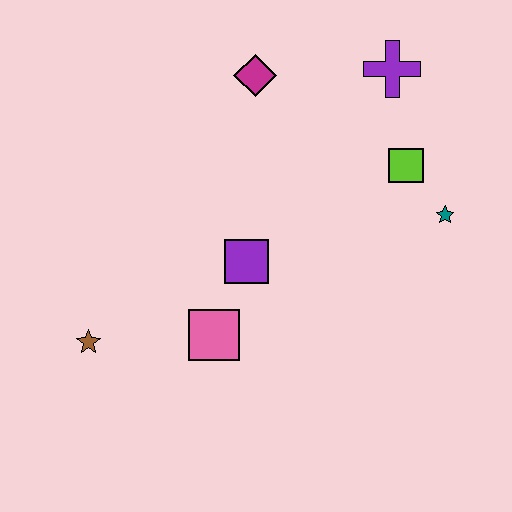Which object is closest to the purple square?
The pink square is closest to the purple square.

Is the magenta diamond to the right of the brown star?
Yes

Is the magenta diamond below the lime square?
No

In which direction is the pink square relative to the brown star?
The pink square is to the right of the brown star.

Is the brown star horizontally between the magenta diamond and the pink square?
No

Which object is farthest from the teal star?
The brown star is farthest from the teal star.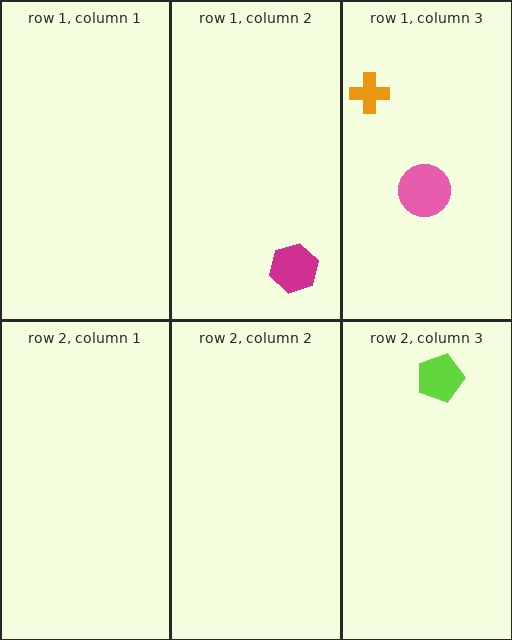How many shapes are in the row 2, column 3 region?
1.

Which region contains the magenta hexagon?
The row 1, column 2 region.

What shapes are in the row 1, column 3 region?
The pink circle, the orange cross.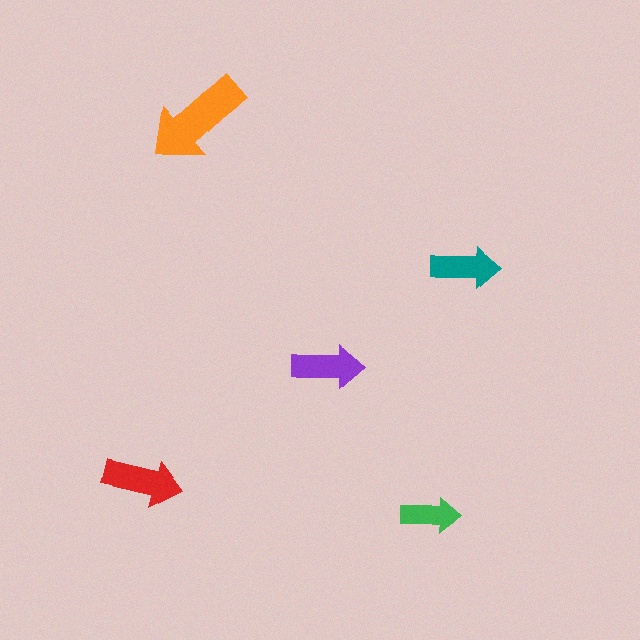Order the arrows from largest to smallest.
the orange one, the red one, the purple one, the teal one, the green one.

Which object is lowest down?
The green arrow is bottommost.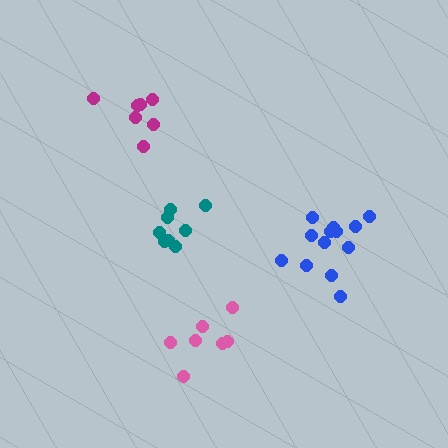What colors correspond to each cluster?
The clusters are colored: teal, blue, magenta, pink.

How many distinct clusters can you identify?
There are 4 distinct clusters.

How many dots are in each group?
Group 1: 8 dots, Group 2: 13 dots, Group 3: 7 dots, Group 4: 7 dots (35 total).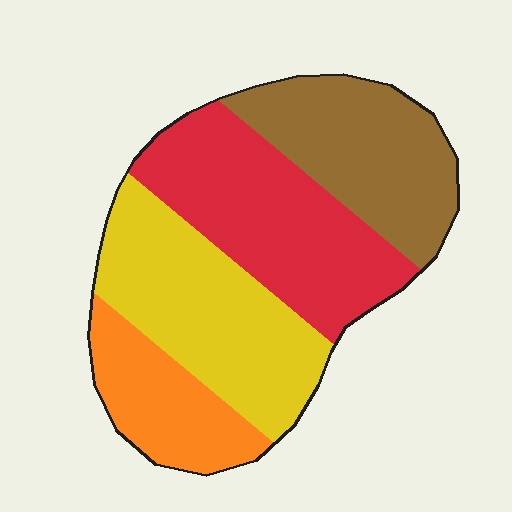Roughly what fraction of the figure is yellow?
Yellow covers 29% of the figure.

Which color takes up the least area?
Orange, at roughly 15%.